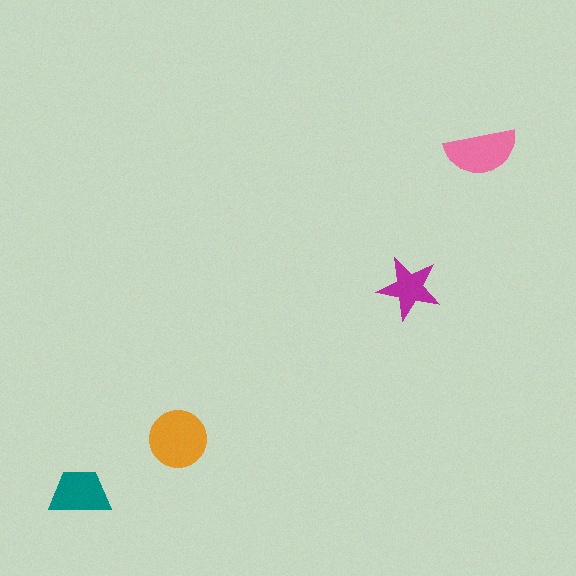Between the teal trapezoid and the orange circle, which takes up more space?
The orange circle.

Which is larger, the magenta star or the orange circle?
The orange circle.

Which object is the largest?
The orange circle.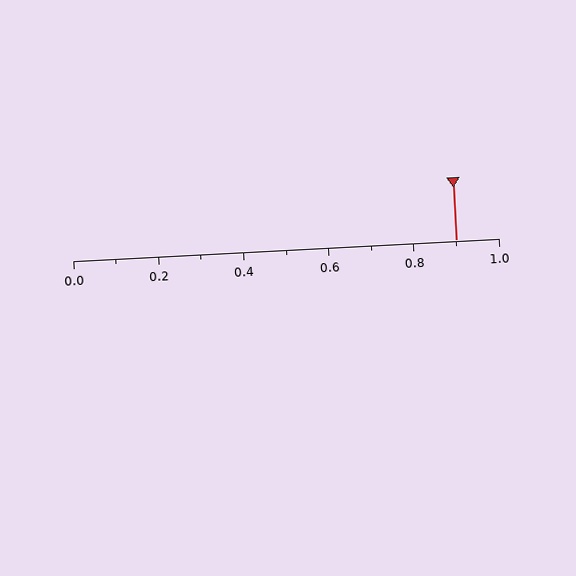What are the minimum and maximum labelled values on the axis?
The axis runs from 0.0 to 1.0.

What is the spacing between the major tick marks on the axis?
The major ticks are spaced 0.2 apart.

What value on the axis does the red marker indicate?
The marker indicates approximately 0.9.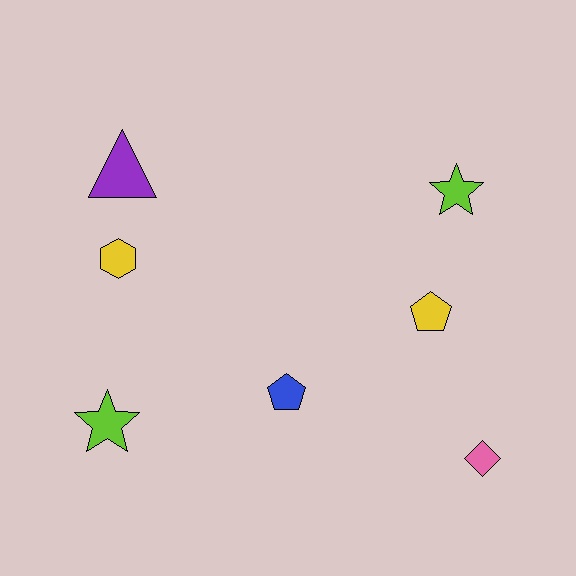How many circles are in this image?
There are no circles.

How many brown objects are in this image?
There are no brown objects.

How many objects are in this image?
There are 7 objects.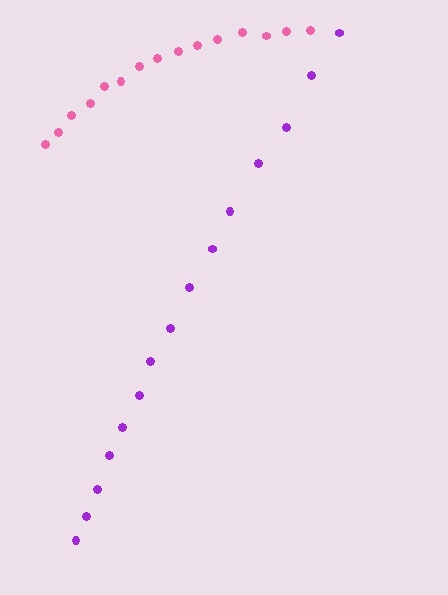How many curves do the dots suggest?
There are 2 distinct paths.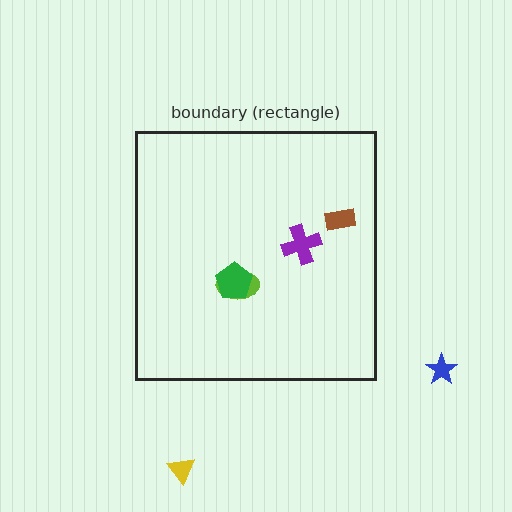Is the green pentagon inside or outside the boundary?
Inside.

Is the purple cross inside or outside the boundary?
Inside.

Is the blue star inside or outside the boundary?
Outside.